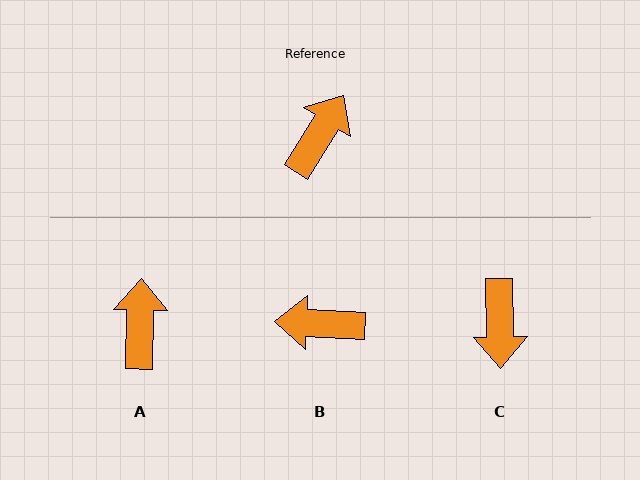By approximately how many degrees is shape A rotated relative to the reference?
Approximately 30 degrees counter-clockwise.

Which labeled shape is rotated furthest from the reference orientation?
C, about 147 degrees away.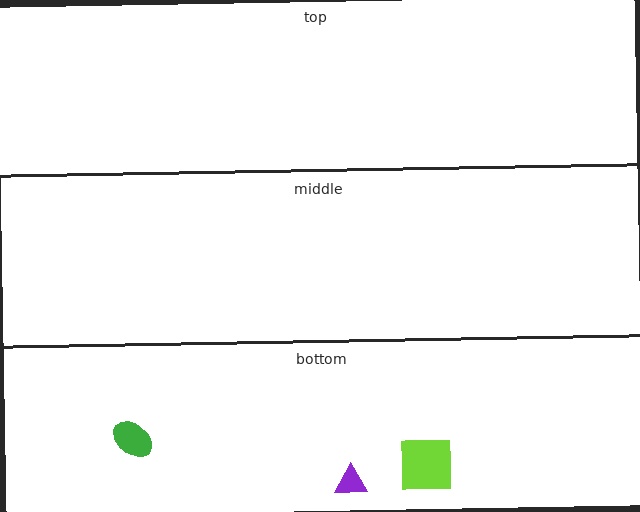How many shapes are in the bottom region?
3.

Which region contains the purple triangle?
The bottom region.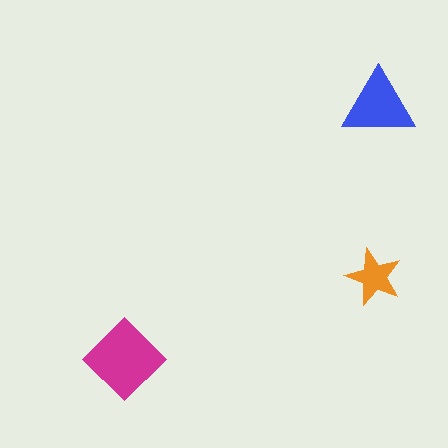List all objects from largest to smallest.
The magenta diamond, the blue triangle, the orange star.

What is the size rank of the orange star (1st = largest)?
3rd.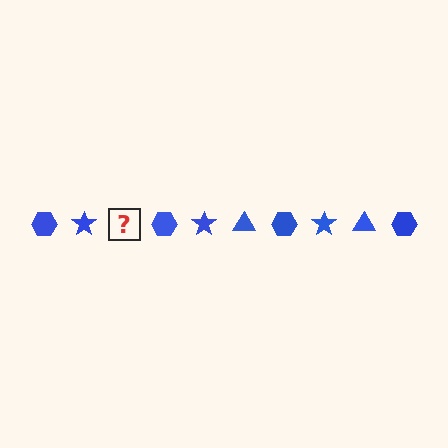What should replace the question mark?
The question mark should be replaced with a blue triangle.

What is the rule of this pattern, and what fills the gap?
The rule is that the pattern cycles through hexagon, star, triangle shapes in blue. The gap should be filled with a blue triangle.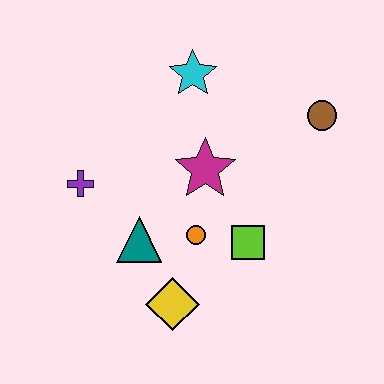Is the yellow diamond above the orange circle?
No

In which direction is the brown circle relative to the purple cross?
The brown circle is to the right of the purple cross.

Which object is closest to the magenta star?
The orange circle is closest to the magenta star.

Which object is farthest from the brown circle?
The purple cross is farthest from the brown circle.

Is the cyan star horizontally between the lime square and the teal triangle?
Yes